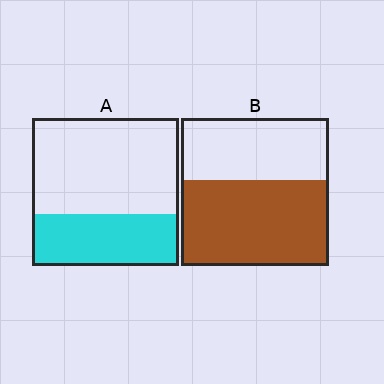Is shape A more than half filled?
No.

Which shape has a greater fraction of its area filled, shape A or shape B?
Shape B.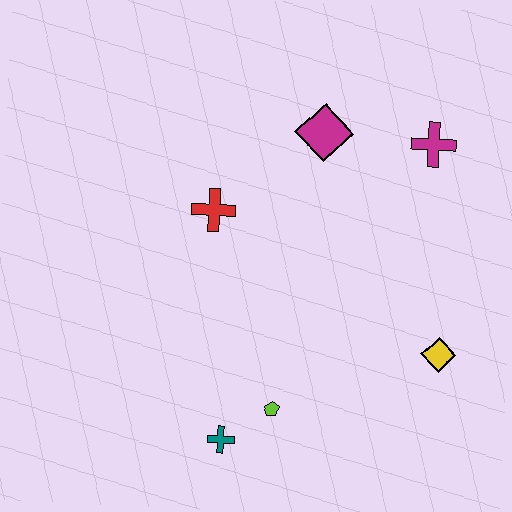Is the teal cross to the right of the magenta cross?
No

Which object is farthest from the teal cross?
The magenta cross is farthest from the teal cross.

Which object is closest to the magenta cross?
The magenta diamond is closest to the magenta cross.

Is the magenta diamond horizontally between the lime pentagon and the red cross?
No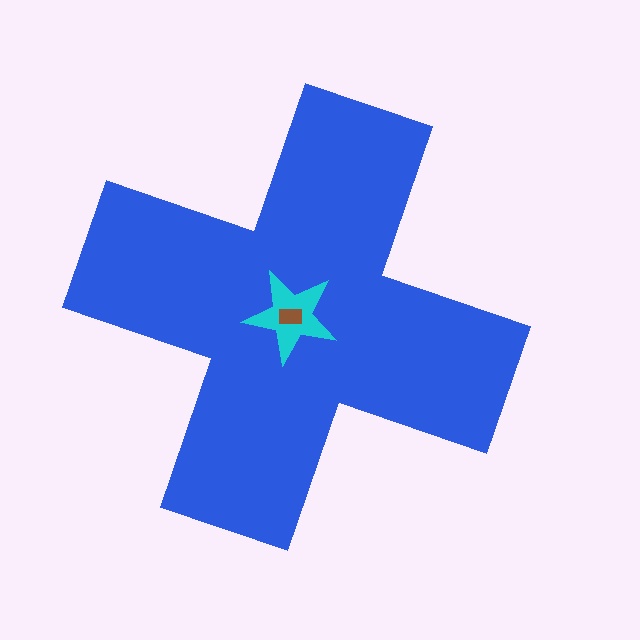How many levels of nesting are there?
3.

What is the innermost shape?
The brown rectangle.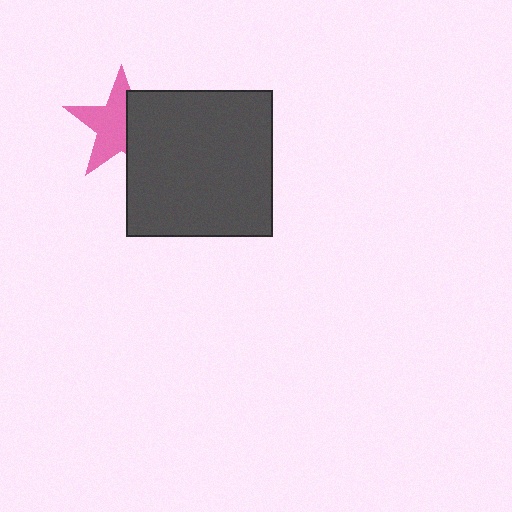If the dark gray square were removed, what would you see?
You would see the complete pink star.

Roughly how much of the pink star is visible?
About half of it is visible (roughly 59%).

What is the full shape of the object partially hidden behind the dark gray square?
The partially hidden object is a pink star.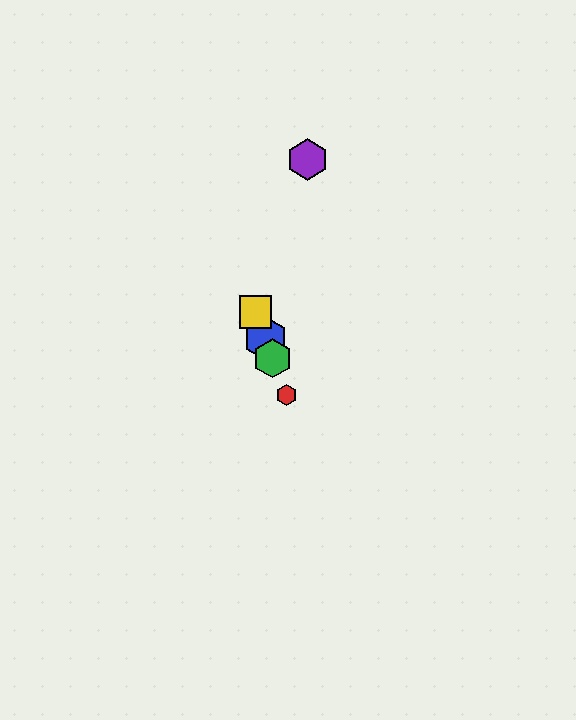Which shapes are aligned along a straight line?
The red hexagon, the blue hexagon, the green hexagon, the yellow square are aligned along a straight line.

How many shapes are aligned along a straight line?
4 shapes (the red hexagon, the blue hexagon, the green hexagon, the yellow square) are aligned along a straight line.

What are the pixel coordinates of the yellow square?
The yellow square is at (255, 312).